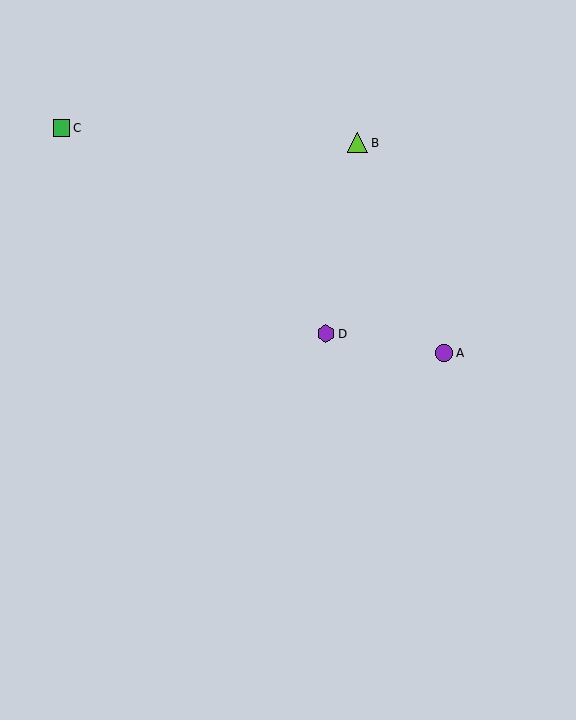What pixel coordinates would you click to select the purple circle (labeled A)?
Click at (444, 353) to select the purple circle A.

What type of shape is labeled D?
Shape D is a purple hexagon.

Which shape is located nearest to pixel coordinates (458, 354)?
The purple circle (labeled A) at (444, 353) is nearest to that location.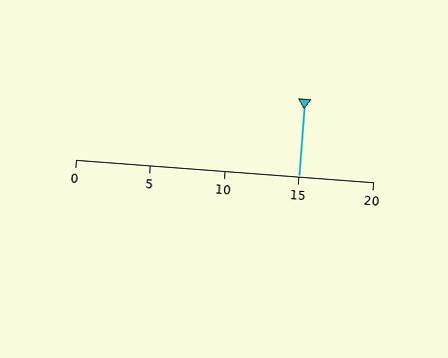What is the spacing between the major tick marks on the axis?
The major ticks are spaced 5 apart.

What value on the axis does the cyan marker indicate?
The marker indicates approximately 15.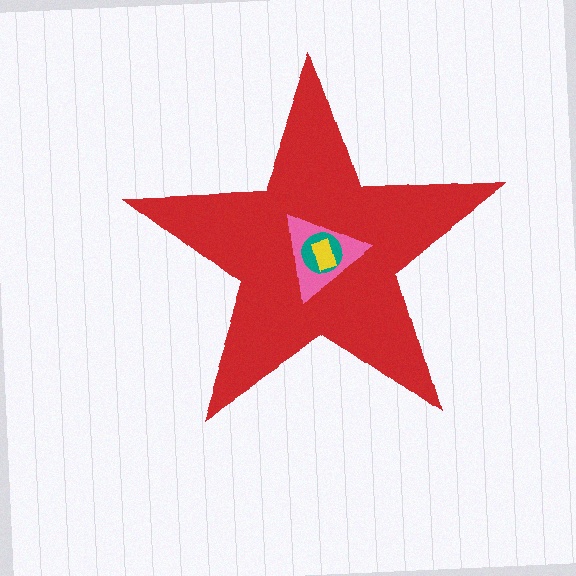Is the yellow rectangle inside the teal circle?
Yes.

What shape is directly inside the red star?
The pink triangle.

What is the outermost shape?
The red star.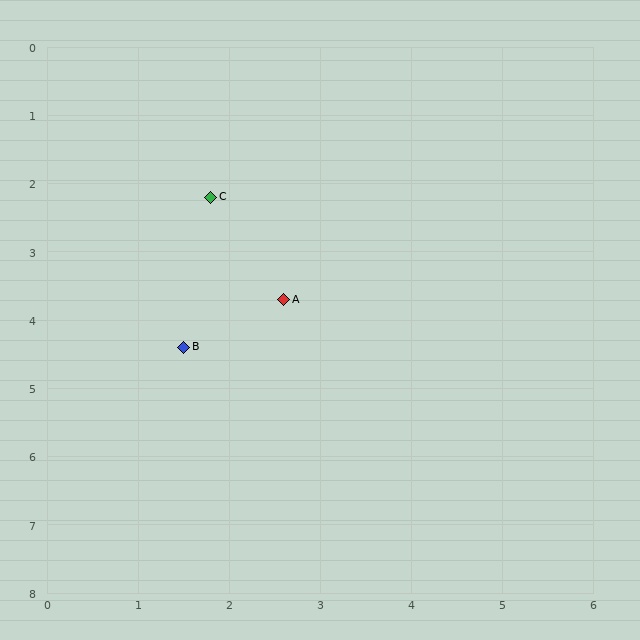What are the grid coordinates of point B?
Point B is at approximately (1.5, 4.4).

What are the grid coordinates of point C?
Point C is at approximately (1.8, 2.2).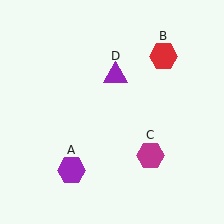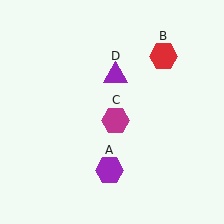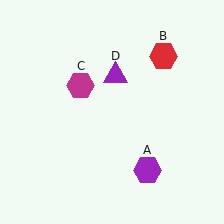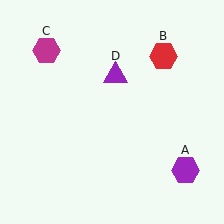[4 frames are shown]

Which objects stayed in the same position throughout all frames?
Red hexagon (object B) and purple triangle (object D) remained stationary.